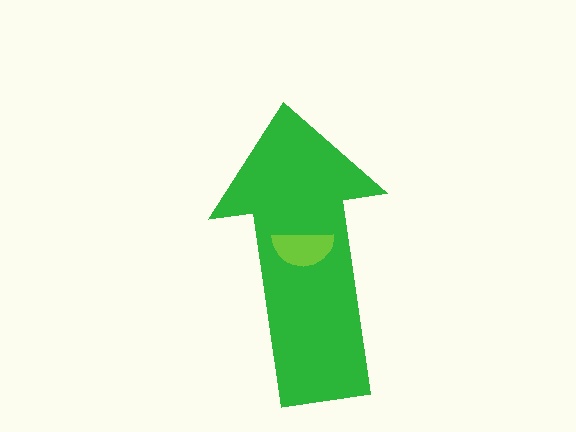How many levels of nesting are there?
2.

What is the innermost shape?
The lime semicircle.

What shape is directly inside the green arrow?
The lime semicircle.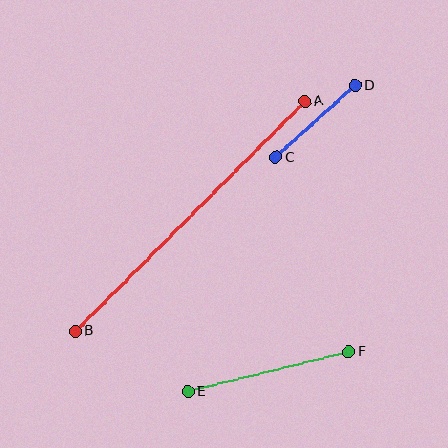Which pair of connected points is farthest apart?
Points A and B are farthest apart.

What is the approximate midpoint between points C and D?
The midpoint is at approximately (315, 122) pixels.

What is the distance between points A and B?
The distance is approximately 325 pixels.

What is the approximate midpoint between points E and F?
The midpoint is at approximately (268, 372) pixels.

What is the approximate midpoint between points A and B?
The midpoint is at approximately (190, 216) pixels.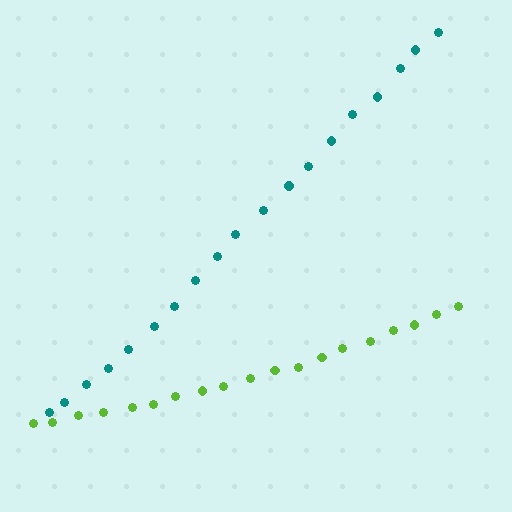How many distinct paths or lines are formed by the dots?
There are 2 distinct paths.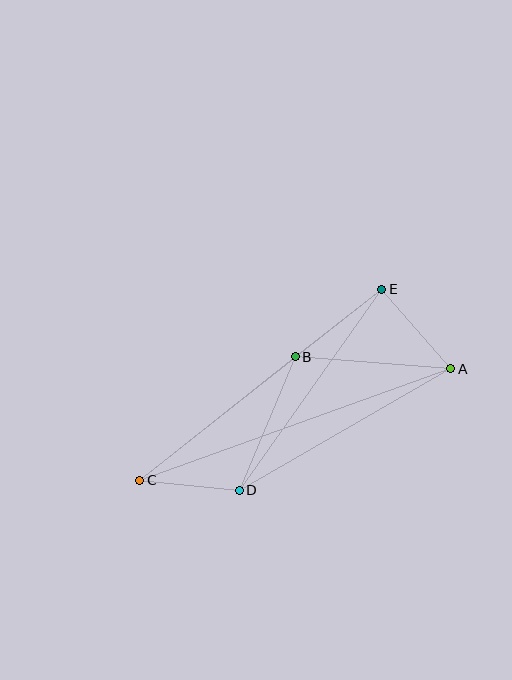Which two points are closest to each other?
Points C and D are closest to each other.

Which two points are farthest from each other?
Points A and C are farthest from each other.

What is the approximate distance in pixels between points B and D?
The distance between B and D is approximately 145 pixels.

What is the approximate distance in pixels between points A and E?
The distance between A and E is approximately 105 pixels.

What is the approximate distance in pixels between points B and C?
The distance between B and C is approximately 199 pixels.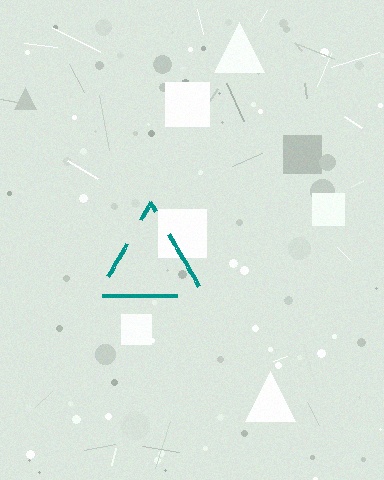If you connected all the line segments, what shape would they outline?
They would outline a triangle.